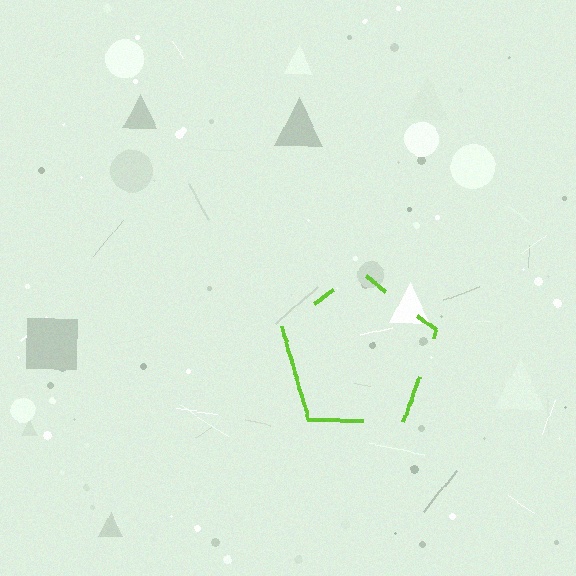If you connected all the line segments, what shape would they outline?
They would outline a pentagon.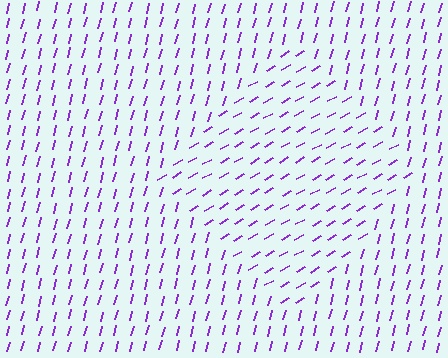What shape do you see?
I see a diamond.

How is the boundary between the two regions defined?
The boundary is defined purely by a change in line orientation (approximately 45 degrees difference). All lines are the same color and thickness.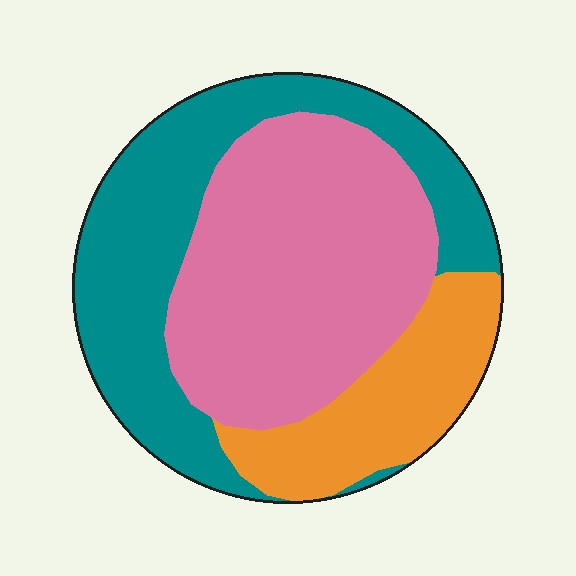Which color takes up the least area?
Orange, at roughly 20%.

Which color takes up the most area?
Pink, at roughly 45%.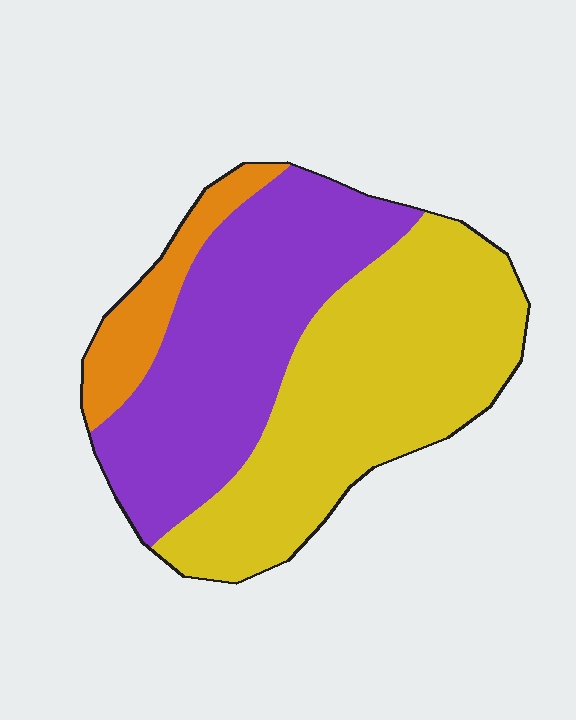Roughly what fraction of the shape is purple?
Purple covers 41% of the shape.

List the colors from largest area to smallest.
From largest to smallest: yellow, purple, orange.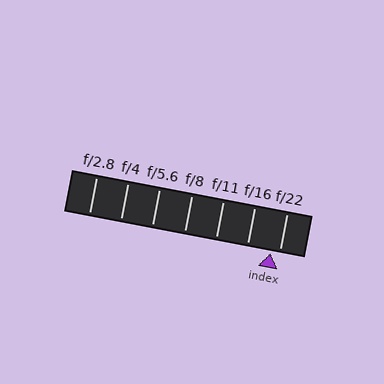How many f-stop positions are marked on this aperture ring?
There are 7 f-stop positions marked.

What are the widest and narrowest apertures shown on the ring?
The widest aperture shown is f/2.8 and the narrowest is f/22.